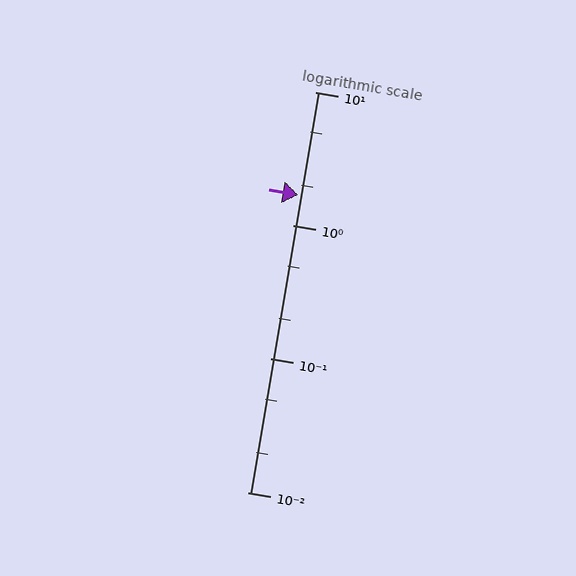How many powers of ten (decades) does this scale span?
The scale spans 3 decades, from 0.01 to 10.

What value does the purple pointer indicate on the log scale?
The pointer indicates approximately 1.7.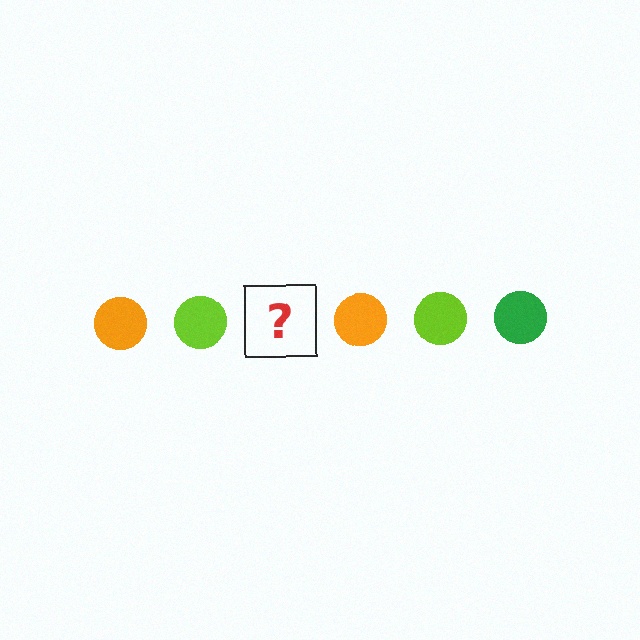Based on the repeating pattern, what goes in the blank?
The blank should be a green circle.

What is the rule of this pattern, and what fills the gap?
The rule is that the pattern cycles through orange, lime, green circles. The gap should be filled with a green circle.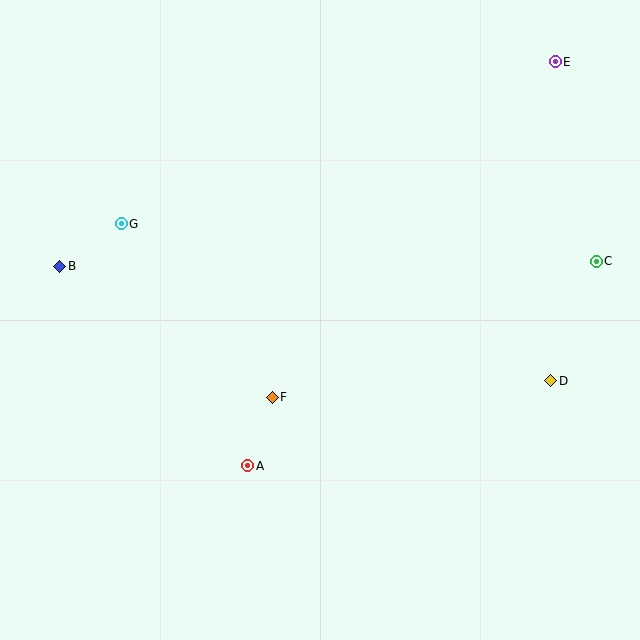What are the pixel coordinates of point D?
Point D is at (551, 381).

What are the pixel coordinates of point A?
Point A is at (248, 466).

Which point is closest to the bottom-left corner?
Point A is closest to the bottom-left corner.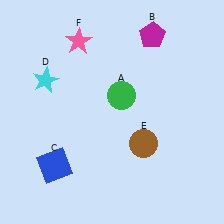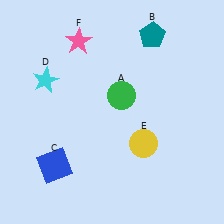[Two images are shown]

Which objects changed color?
B changed from magenta to teal. E changed from brown to yellow.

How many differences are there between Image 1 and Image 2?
There are 2 differences between the two images.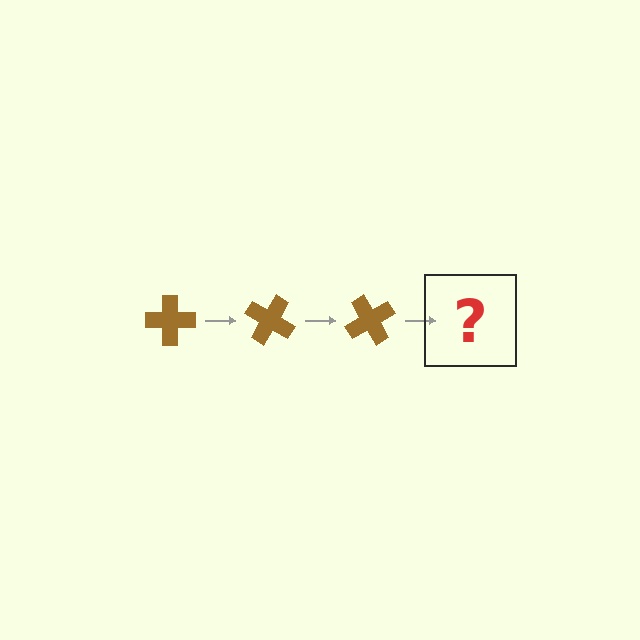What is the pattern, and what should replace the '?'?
The pattern is that the cross rotates 30 degrees each step. The '?' should be a brown cross rotated 90 degrees.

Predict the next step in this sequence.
The next step is a brown cross rotated 90 degrees.